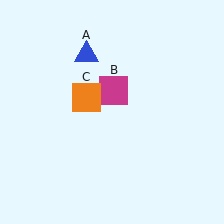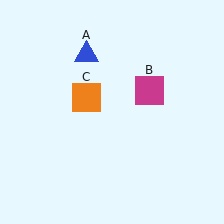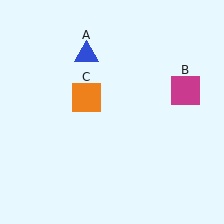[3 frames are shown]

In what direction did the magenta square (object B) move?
The magenta square (object B) moved right.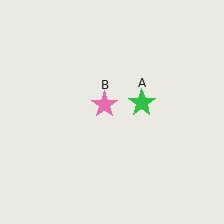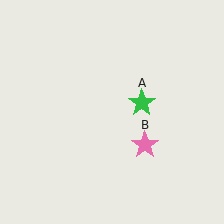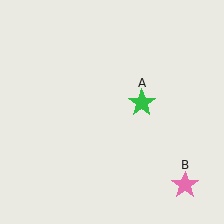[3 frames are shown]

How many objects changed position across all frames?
1 object changed position: pink star (object B).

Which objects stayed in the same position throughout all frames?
Green star (object A) remained stationary.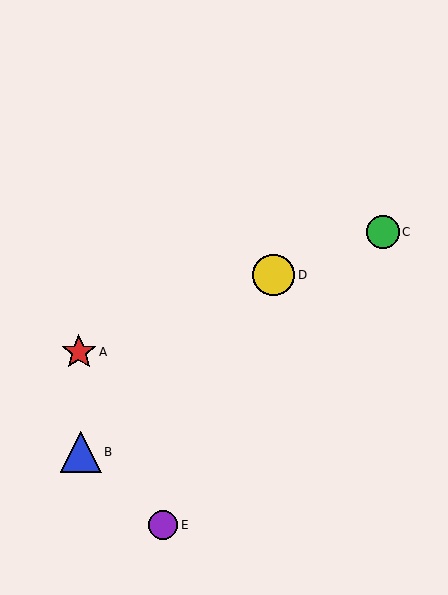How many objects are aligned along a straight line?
3 objects (A, C, D) are aligned along a straight line.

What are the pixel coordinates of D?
Object D is at (274, 275).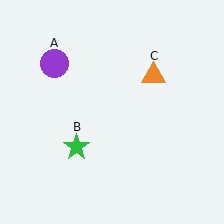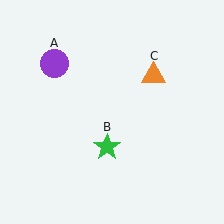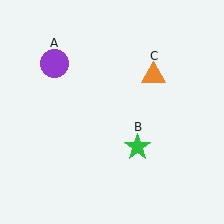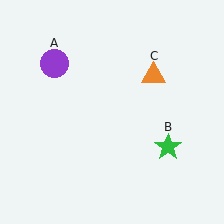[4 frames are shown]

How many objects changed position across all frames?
1 object changed position: green star (object B).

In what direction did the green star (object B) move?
The green star (object B) moved right.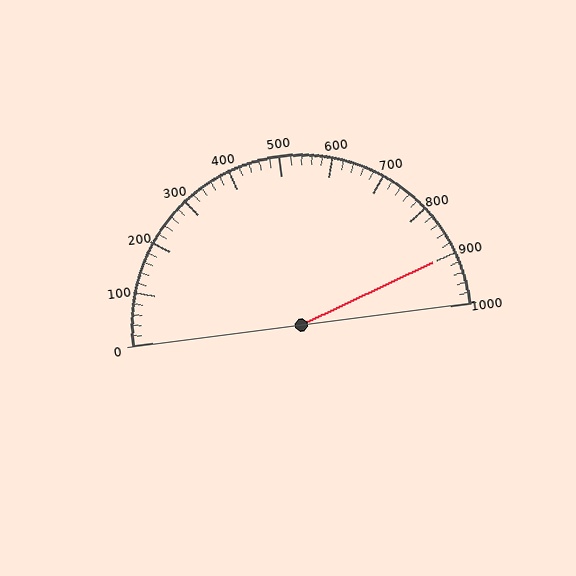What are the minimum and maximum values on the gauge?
The gauge ranges from 0 to 1000.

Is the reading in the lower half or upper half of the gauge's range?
The reading is in the upper half of the range (0 to 1000).